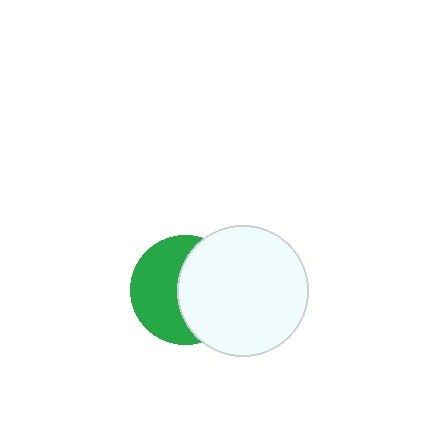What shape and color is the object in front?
The object in front is a white circle.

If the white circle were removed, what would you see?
You would see the complete green circle.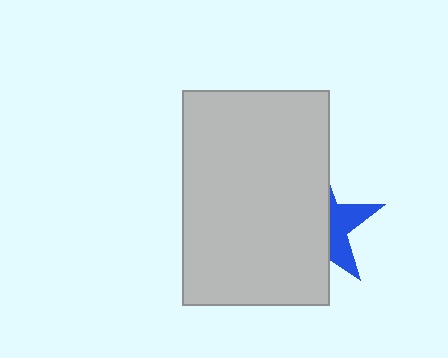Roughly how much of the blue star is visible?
A small part of it is visible (roughly 36%).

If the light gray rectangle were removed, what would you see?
You would see the complete blue star.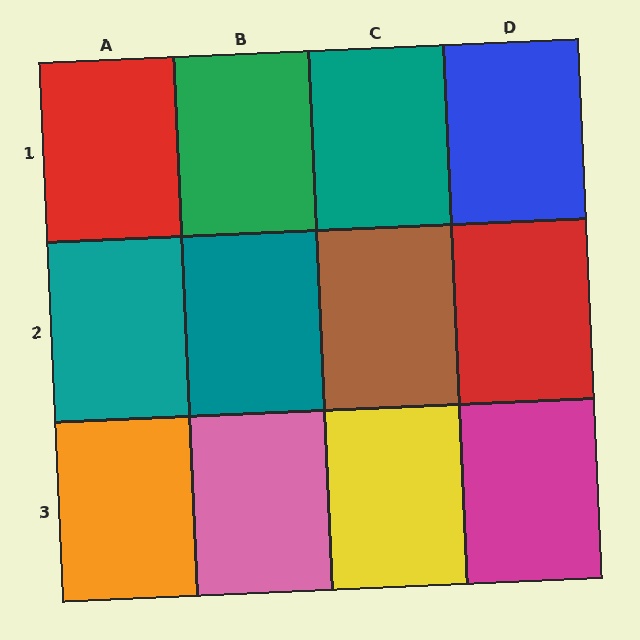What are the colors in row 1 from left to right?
Red, green, teal, blue.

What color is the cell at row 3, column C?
Yellow.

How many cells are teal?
3 cells are teal.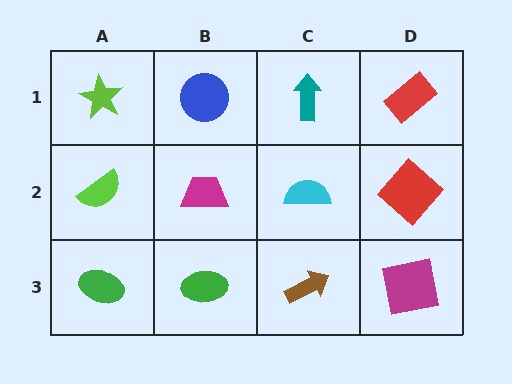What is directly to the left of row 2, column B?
A lime semicircle.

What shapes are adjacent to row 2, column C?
A teal arrow (row 1, column C), a brown arrow (row 3, column C), a magenta trapezoid (row 2, column B), a red diamond (row 2, column D).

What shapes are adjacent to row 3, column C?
A cyan semicircle (row 2, column C), a green ellipse (row 3, column B), a magenta square (row 3, column D).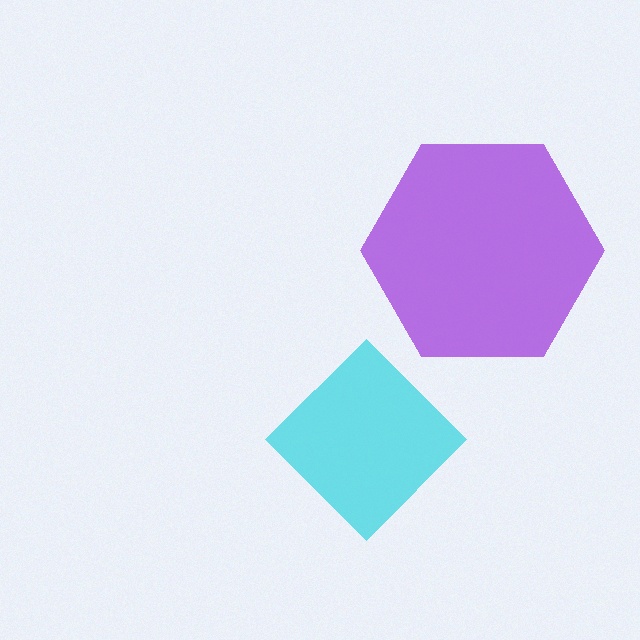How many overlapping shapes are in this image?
There are 2 overlapping shapes in the image.